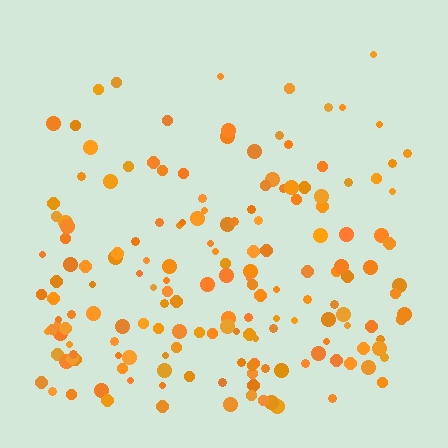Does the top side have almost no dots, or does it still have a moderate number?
Still a moderate number, just noticeably fewer than the bottom.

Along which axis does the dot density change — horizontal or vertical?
Vertical.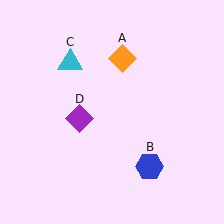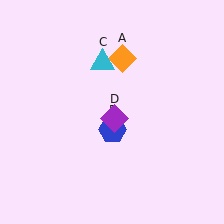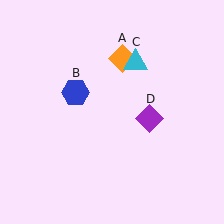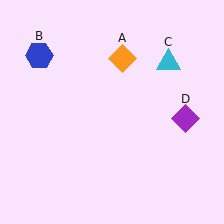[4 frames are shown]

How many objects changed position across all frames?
3 objects changed position: blue hexagon (object B), cyan triangle (object C), purple diamond (object D).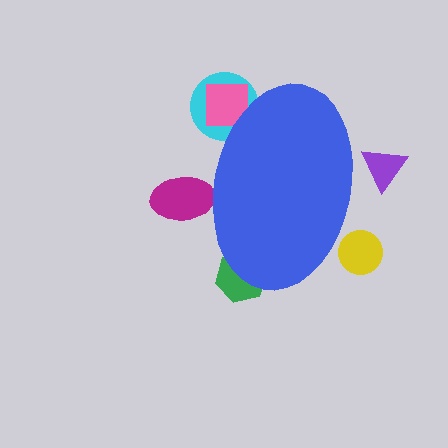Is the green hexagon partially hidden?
Yes, the green hexagon is partially hidden behind the blue ellipse.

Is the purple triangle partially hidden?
Yes, the purple triangle is partially hidden behind the blue ellipse.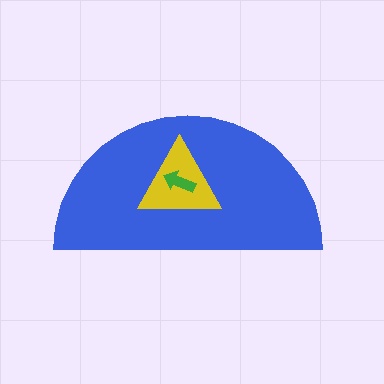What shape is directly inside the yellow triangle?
The green arrow.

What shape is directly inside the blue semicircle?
The yellow triangle.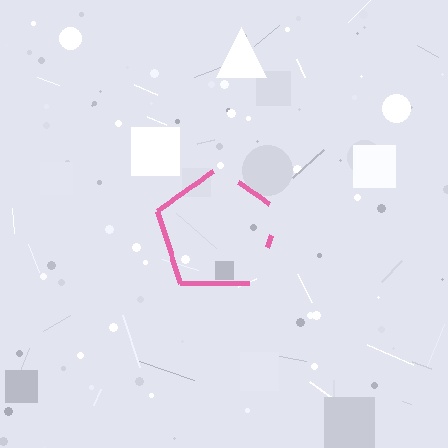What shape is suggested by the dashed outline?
The dashed outline suggests a pentagon.